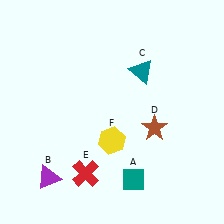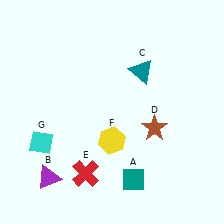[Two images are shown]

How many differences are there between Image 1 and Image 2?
There is 1 difference between the two images.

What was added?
A cyan diamond (G) was added in Image 2.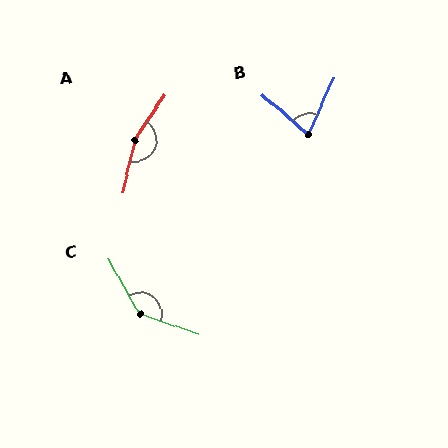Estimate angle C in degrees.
Approximately 138 degrees.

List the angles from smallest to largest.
B (73°), C (138°), A (160°).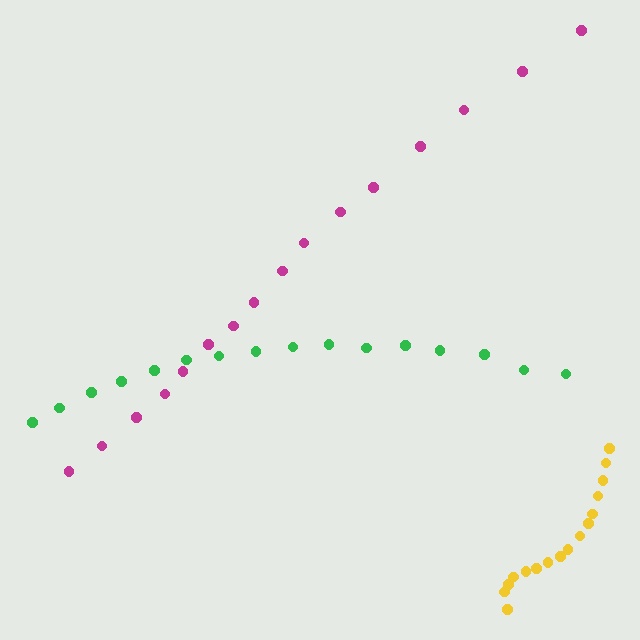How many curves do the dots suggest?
There are 3 distinct paths.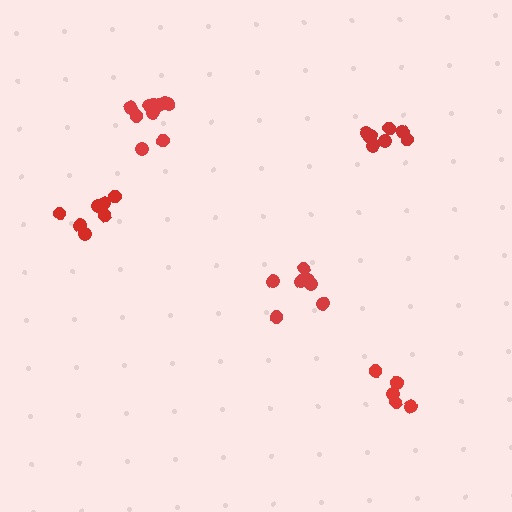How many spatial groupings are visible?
There are 5 spatial groupings.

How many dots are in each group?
Group 1: 9 dots, Group 2: 6 dots, Group 3: 10 dots, Group 4: 7 dots, Group 5: 7 dots (39 total).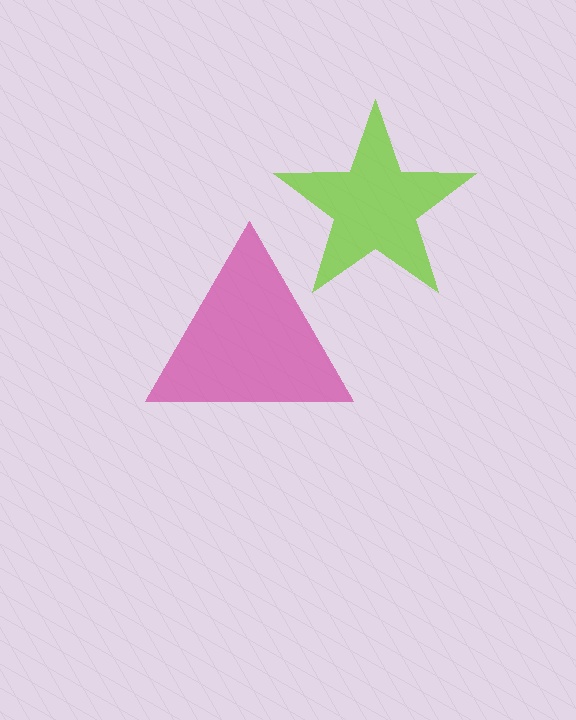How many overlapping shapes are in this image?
There are 2 overlapping shapes in the image.